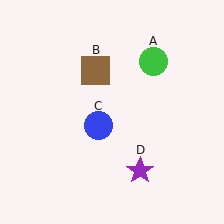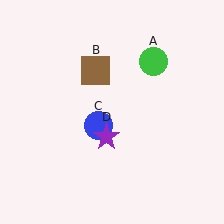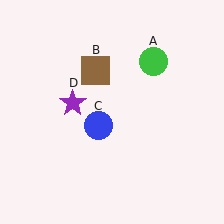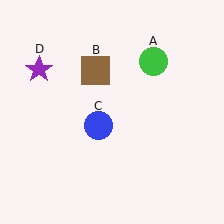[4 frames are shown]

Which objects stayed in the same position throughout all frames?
Green circle (object A) and brown square (object B) and blue circle (object C) remained stationary.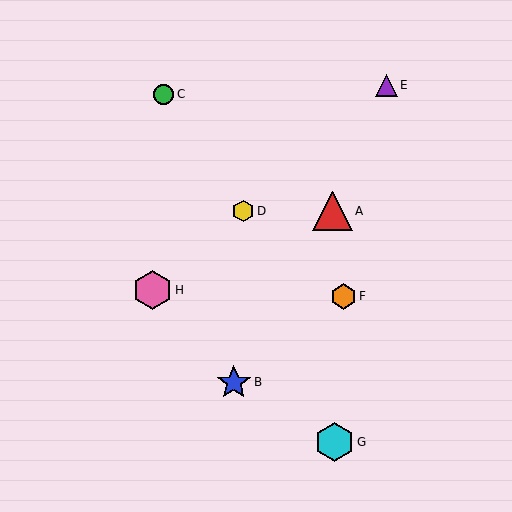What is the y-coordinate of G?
Object G is at y≈442.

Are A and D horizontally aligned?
Yes, both are at y≈211.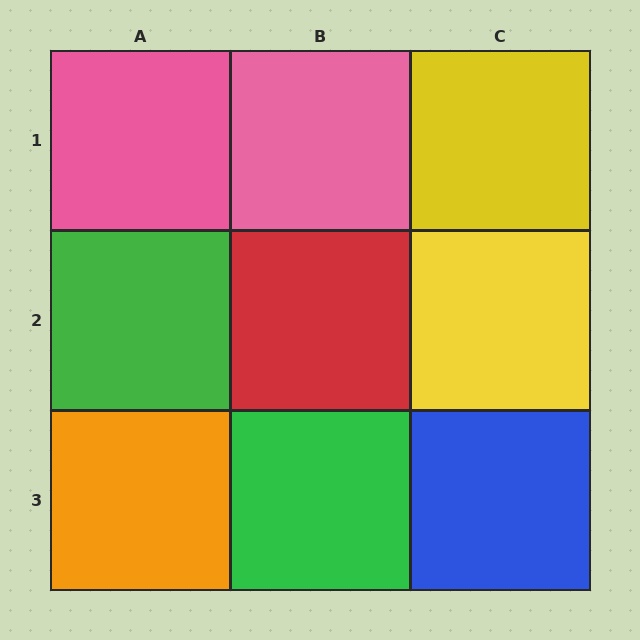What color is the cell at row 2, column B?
Red.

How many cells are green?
2 cells are green.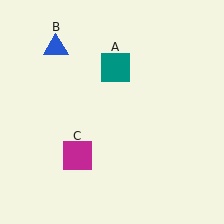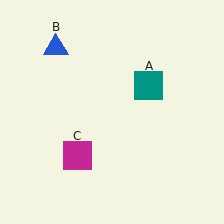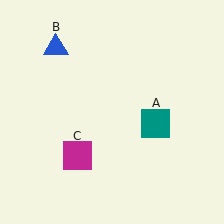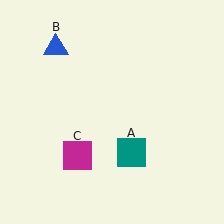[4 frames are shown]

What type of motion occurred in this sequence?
The teal square (object A) rotated clockwise around the center of the scene.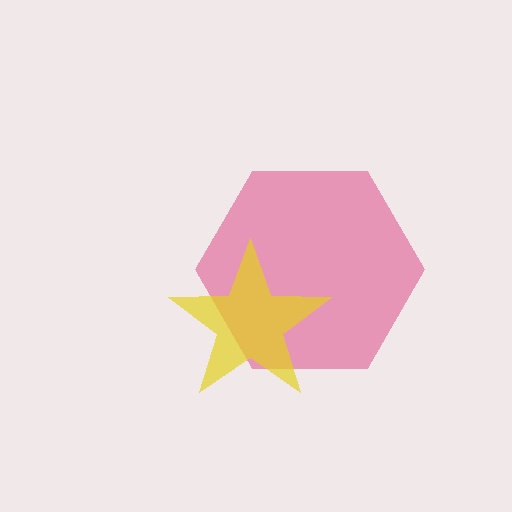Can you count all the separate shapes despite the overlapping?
Yes, there are 2 separate shapes.